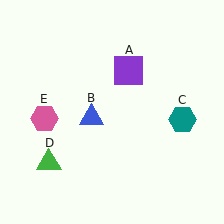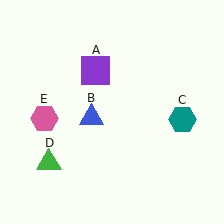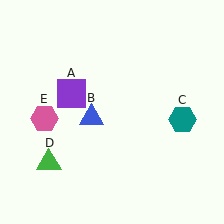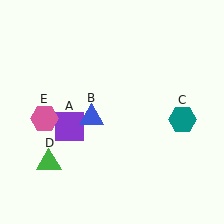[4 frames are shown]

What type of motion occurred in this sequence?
The purple square (object A) rotated counterclockwise around the center of the scene.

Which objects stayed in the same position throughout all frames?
Blue triangle (object B) and teal hexagon (object C) and green triangle (object D) and pink hexagon (object E) remained stationary.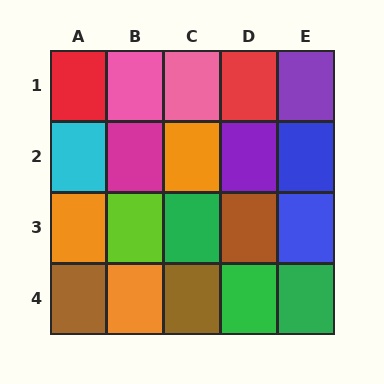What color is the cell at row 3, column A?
Orange.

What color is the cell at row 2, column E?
Blue.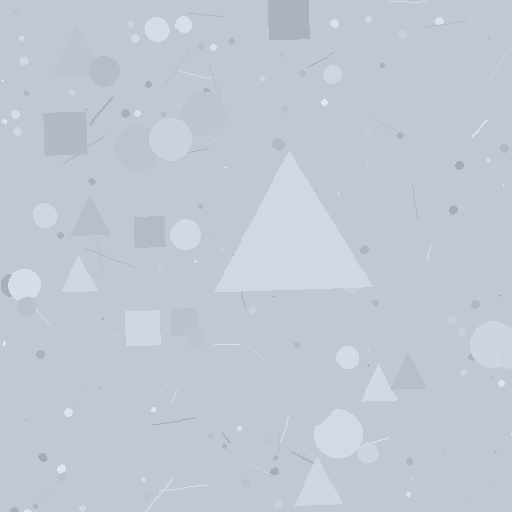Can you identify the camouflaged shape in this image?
The camouflaged shape is a triangle.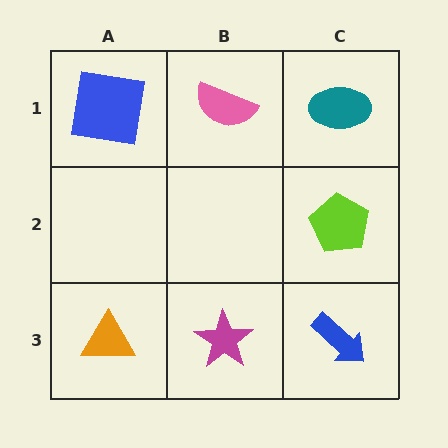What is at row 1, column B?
A pink semicircle.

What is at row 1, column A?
A blue square.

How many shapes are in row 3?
3 shapes.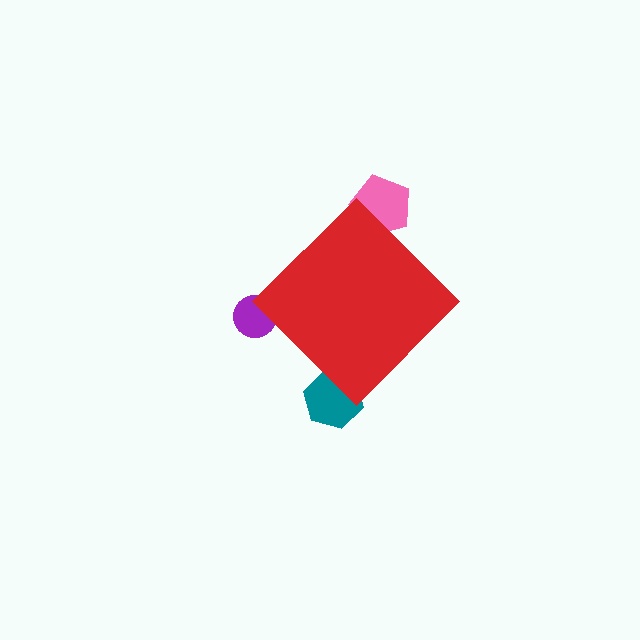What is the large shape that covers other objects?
A red diamond.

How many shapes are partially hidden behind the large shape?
3 shapes are partially hidden.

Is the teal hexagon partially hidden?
Yes, the teal hexagon is partially hidden behind the red diamond.